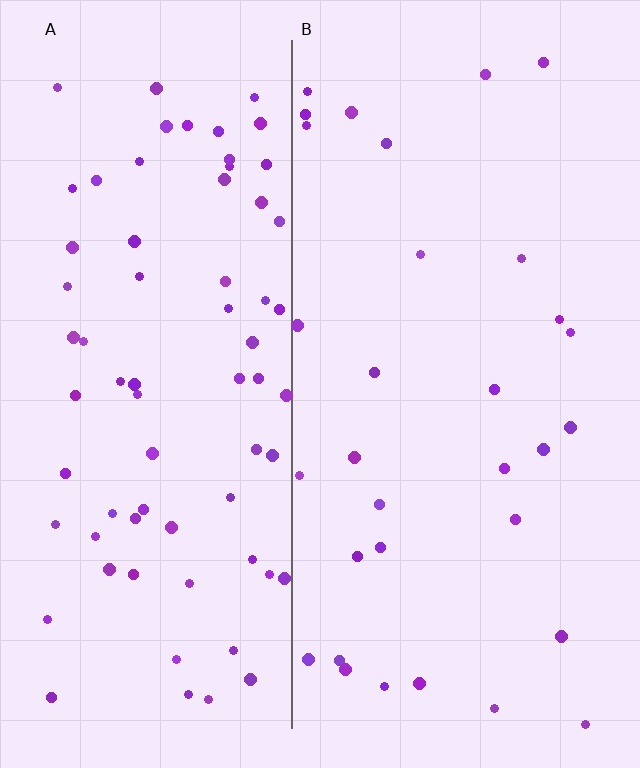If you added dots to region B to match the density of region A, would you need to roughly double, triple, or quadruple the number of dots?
Approximately double.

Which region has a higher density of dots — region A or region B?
A (the left).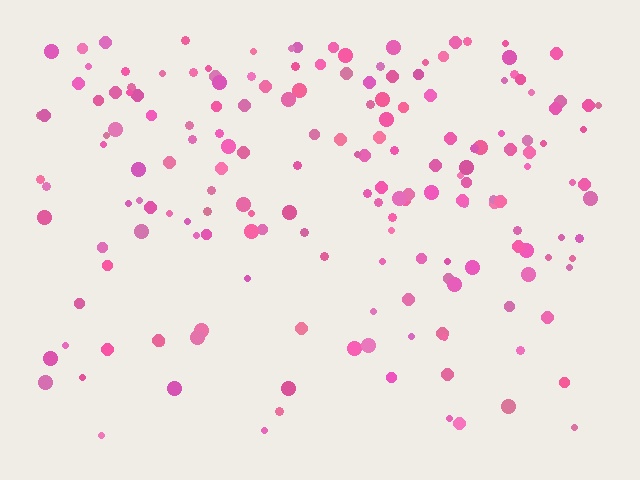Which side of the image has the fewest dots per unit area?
The bottom.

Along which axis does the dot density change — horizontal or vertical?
Vertical.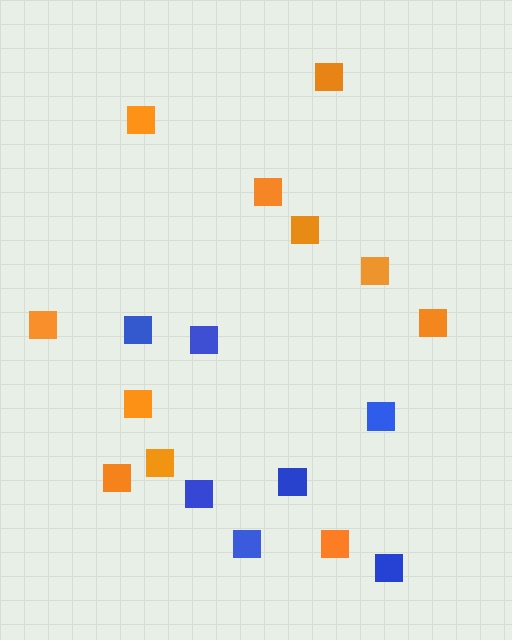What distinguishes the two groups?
There are 2 groups: one group of blue squares (7) and one group of orange squares (11).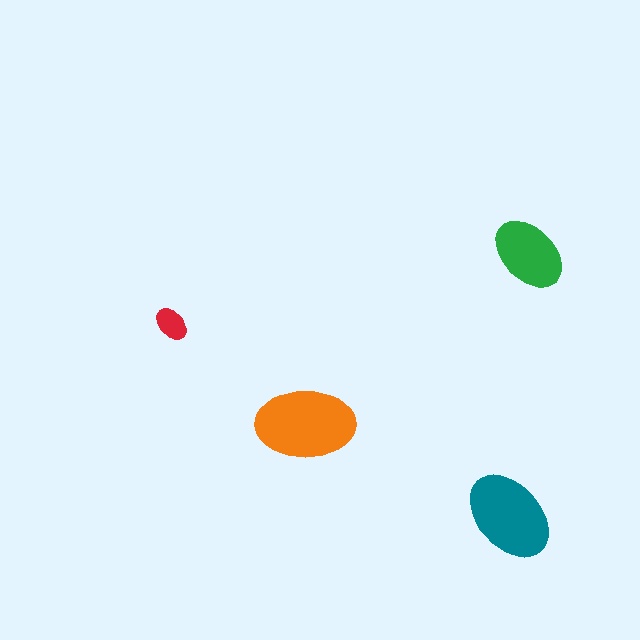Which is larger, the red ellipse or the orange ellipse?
The orange one.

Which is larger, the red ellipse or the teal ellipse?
The teal one.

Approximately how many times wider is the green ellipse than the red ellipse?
About 2 times wider.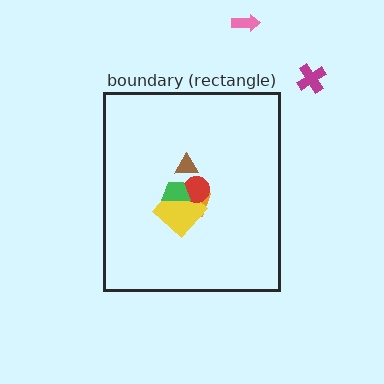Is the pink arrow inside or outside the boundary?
Outside.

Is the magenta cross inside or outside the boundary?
Outside.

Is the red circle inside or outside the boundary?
Inside.